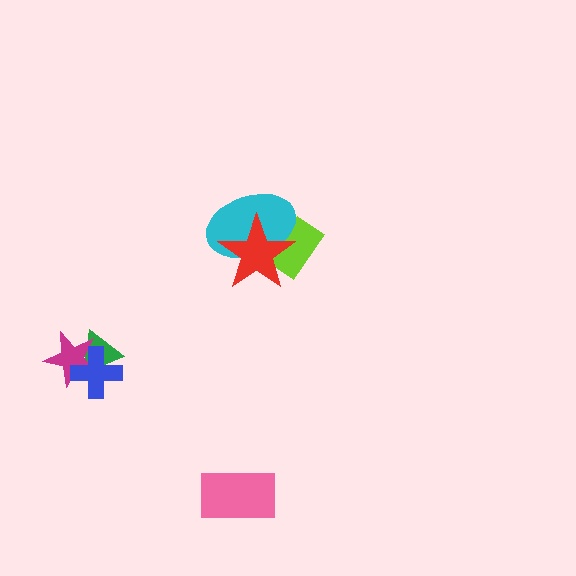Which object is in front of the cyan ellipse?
The red star is in front of the cyan ellipse.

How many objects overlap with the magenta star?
2 objects overlap with the magenta star.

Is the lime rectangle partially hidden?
Yes, it is partially covered by another shape.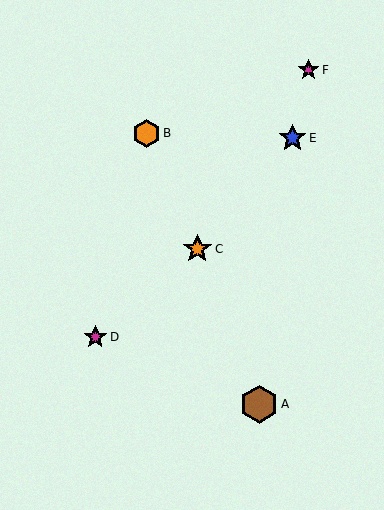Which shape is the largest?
The brown hexagon (labeled A) is the largest.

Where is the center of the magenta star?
The center of the magenta star is at (308, 70).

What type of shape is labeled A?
Shape A is a brown hexagon.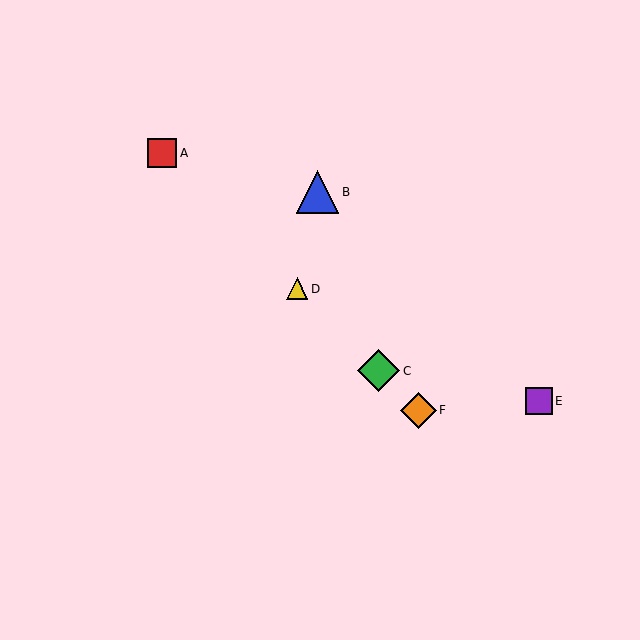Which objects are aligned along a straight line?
Objects A, C, D, F are aligned along a straight line.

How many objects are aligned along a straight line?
4 objects (A, C, D, F) are aligned along a straight line.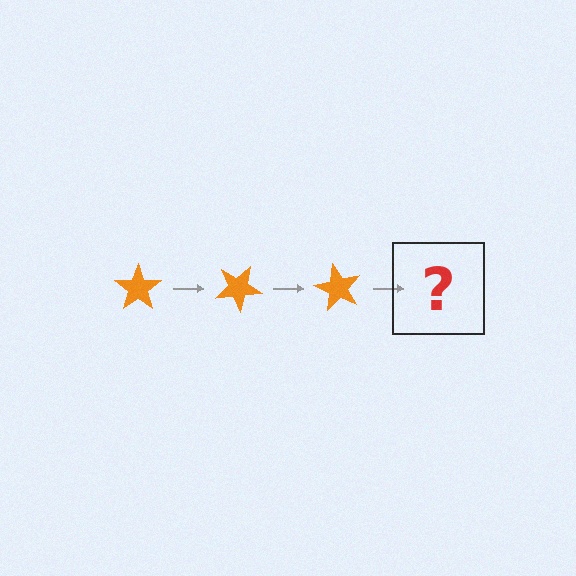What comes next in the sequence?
The next element should be an orange star rotated 90 degrees.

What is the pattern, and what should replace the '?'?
The pattern is that the star rotates 30 degrees each step. The '?' should be an orange star rotated 90 degrees.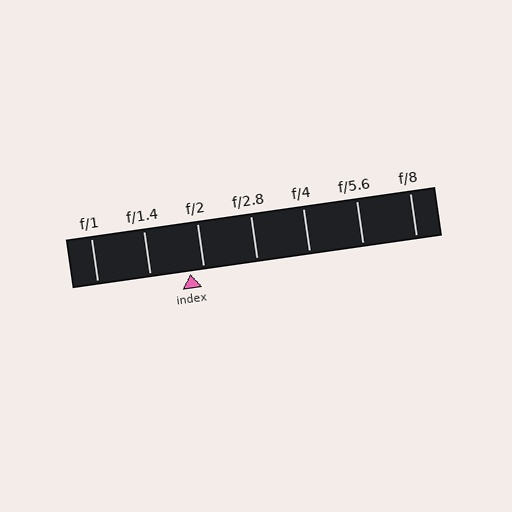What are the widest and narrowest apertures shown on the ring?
The widest aperture shown is f/1 and the narrowest is f/8.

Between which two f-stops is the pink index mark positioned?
The index mark is between f/1.4 and f/2.